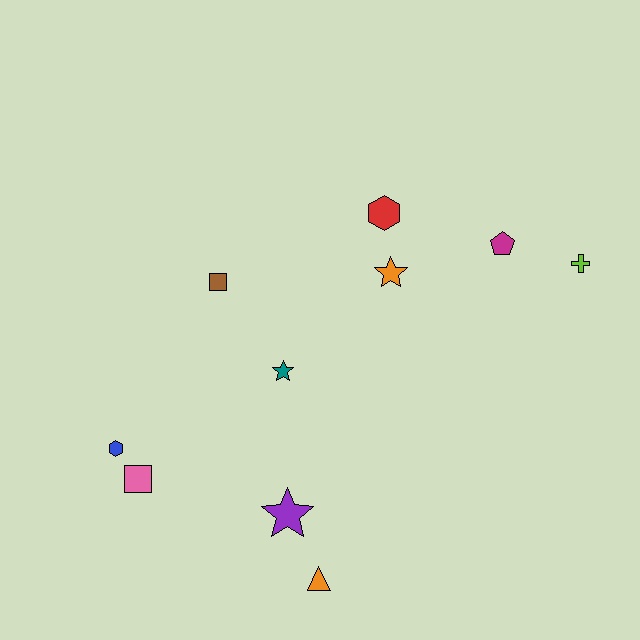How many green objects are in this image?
There are no green objects.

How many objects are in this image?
There are 10 objects.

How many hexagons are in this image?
There are 2 hexagons.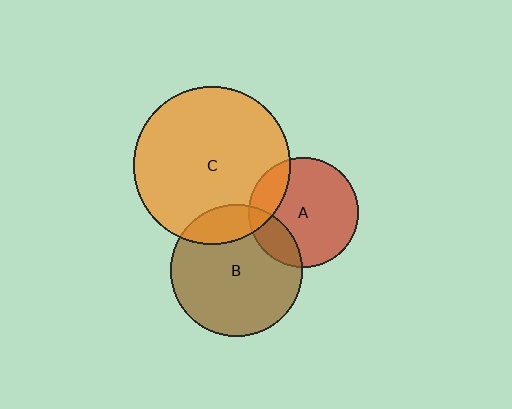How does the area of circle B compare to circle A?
Approximately 1.4 times.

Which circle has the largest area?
Circle C (orange).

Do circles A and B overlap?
Yes.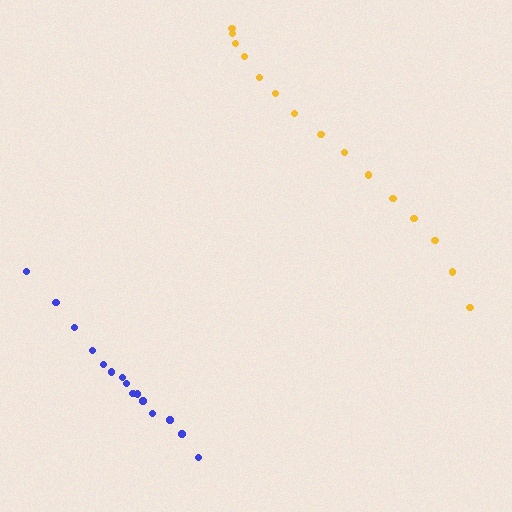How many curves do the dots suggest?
There are 2 distinct paths.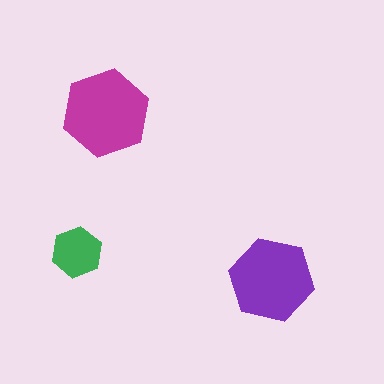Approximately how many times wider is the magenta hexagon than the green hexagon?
About 1.5 times wider.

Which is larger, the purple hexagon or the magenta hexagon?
The magenta one.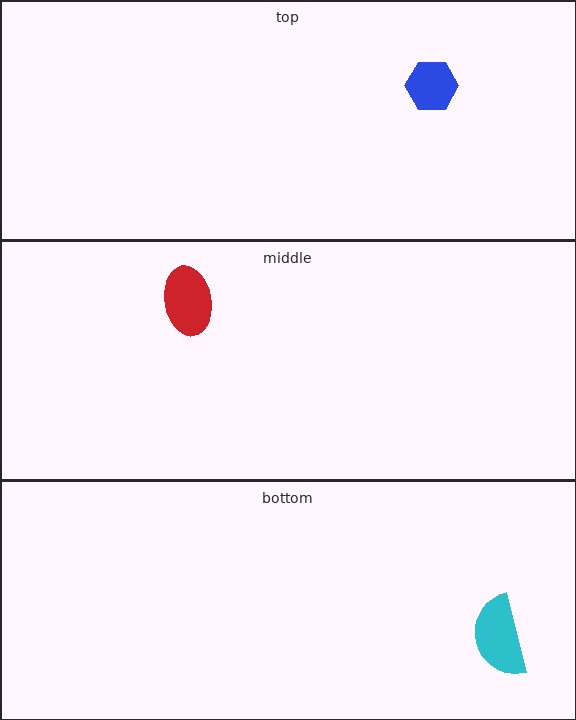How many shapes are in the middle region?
1.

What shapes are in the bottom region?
The cyan semicircle.